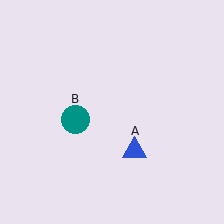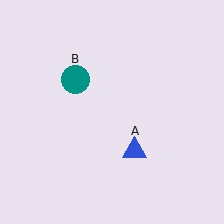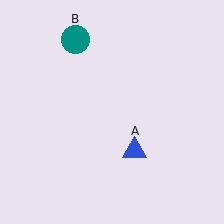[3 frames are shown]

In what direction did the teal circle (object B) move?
The teal circle (object B) moved up.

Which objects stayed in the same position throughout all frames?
Blue triangle (object A) remained stationary.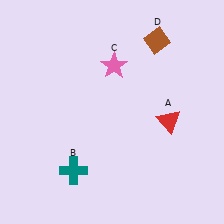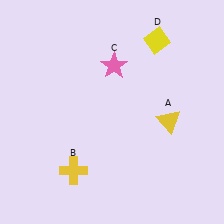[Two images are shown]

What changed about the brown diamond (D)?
In Image 1, D is brown. In Image 2, it changed to yellow.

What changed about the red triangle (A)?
In Image 1, A is red. In Image 2, it changed to yellow.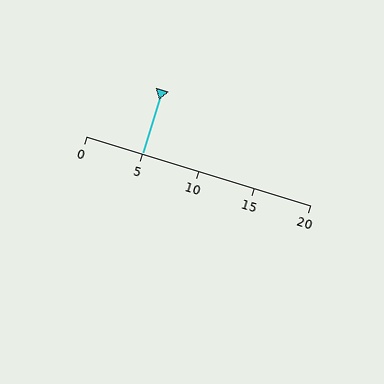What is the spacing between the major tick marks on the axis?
The major ticks are spaced 5 apart.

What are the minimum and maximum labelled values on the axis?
The axis runs from 0 to 20.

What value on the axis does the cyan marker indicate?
The marker indicates approximately 5.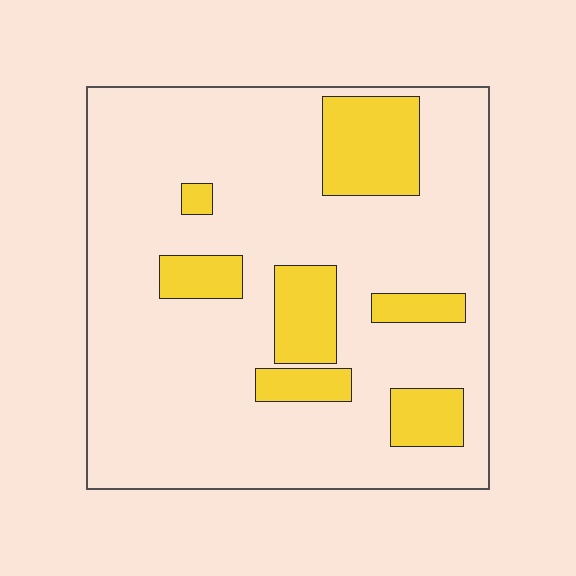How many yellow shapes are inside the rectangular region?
7.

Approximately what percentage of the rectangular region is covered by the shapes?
Approximately 20%.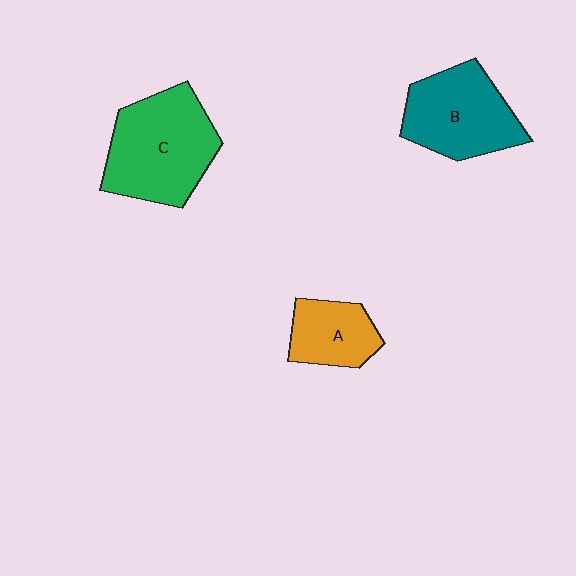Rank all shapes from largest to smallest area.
From largest to smallest: C (green), B (teal), A (orange).